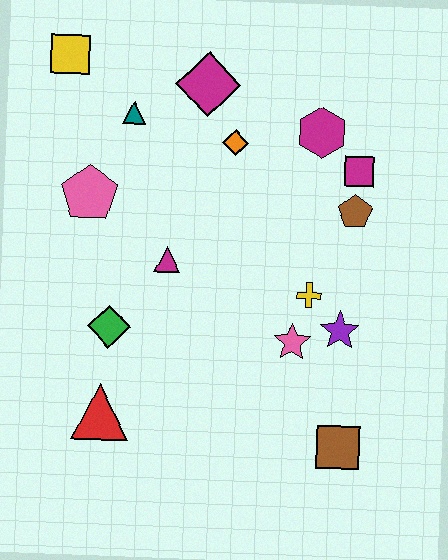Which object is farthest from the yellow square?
The brown square is farthest from the yellow square.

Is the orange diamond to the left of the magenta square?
Yes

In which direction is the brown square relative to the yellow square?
The brown square is below the yellow square.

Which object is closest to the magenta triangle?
The green diamond is closest to the magenta triangle.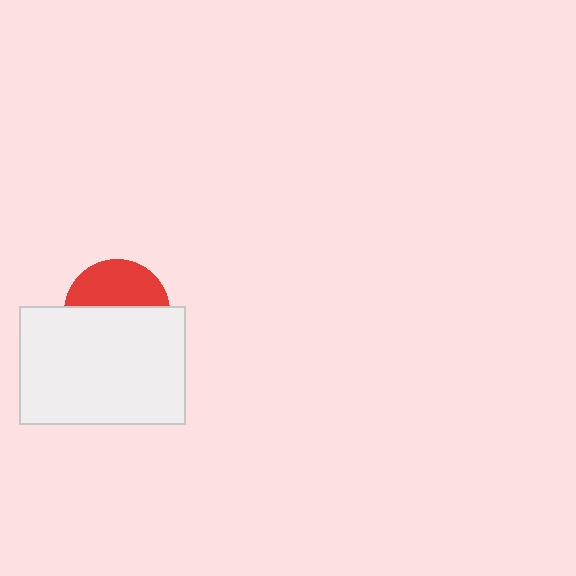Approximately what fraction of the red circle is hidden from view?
Roughly 58% of the red circle is hidden behind the white rectangle.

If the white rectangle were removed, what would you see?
You would see the complete red circle.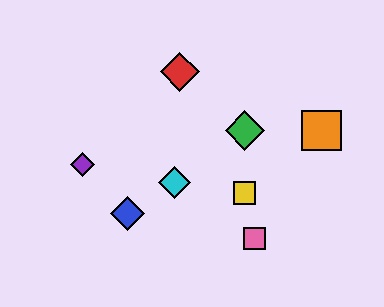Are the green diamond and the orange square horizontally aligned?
Yes, both are at y≈131.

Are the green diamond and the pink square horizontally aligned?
No, the green diamond is at y≈131 and the pink square is at y≈239.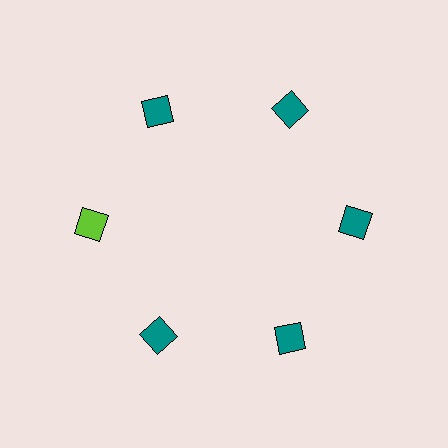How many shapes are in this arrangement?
There are 6 shapes arranged in a ring pattern.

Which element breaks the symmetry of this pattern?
The lime diamond at roughly the 9 o'clock position breaks the symmetry. All other shapes are teal diamonds.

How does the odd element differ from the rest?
It has a different color: lime instead of teal.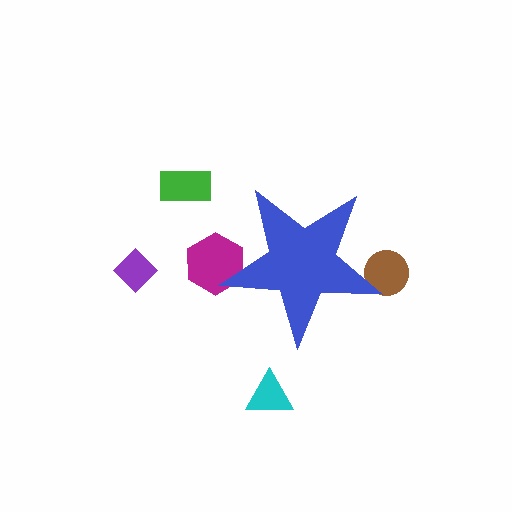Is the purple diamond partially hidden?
No, the purple diamond is fully visible.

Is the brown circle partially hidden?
Yes, the brown circle is partially hidden behind the blue star.